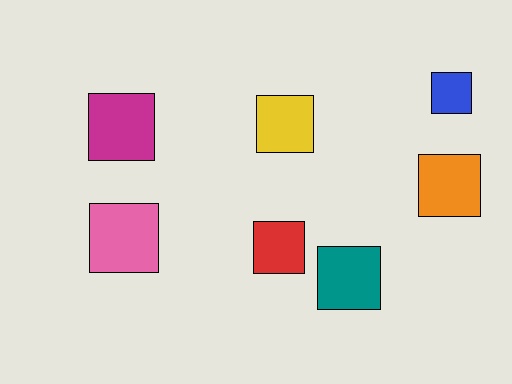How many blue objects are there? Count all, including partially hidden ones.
There is 1 blue object.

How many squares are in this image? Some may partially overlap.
There are 7 squares.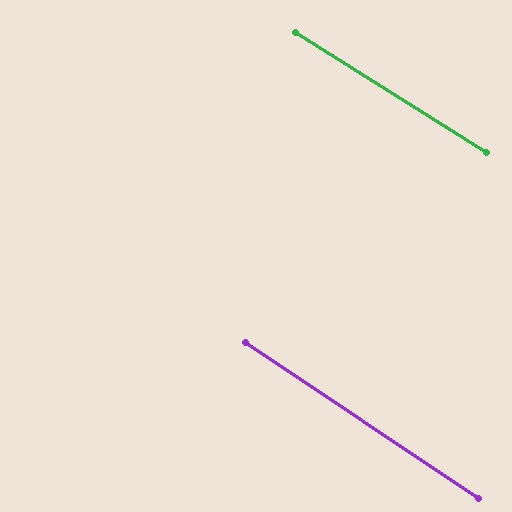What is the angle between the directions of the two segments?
Approximately 2 degrees.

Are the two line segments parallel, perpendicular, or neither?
Parallel — their directions differ by only 1.7°.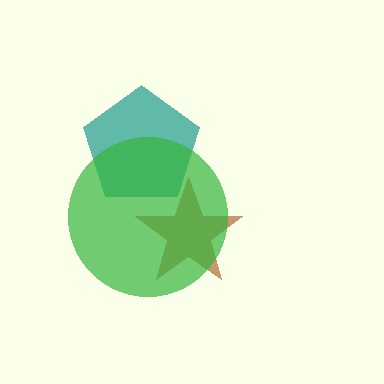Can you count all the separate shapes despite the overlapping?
Yes, there are 3 separate shapes.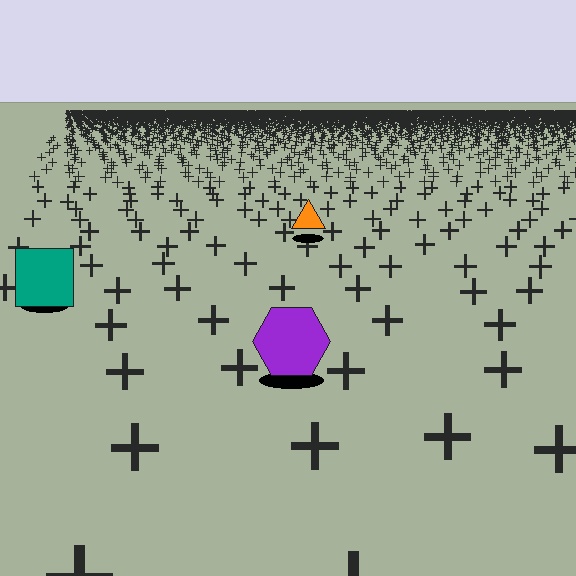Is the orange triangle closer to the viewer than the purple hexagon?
No. The purple hexagon is closer — you can tell from the texture gradient: the ground texture is coarser near it.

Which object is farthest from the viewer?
The orange triangle is farthest from the viewer. It appears smaller and the ground texture around it is denser.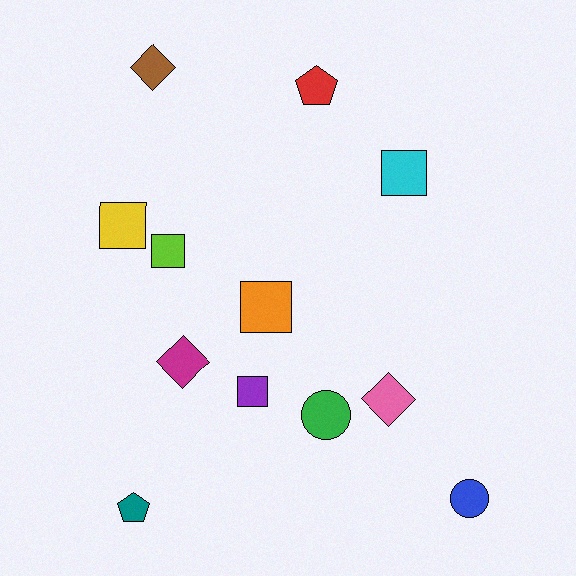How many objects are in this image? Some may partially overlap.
There are 12 objects.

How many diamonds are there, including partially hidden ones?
There are 3 diamonds.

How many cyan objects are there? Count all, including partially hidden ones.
There is 1 cyan object.